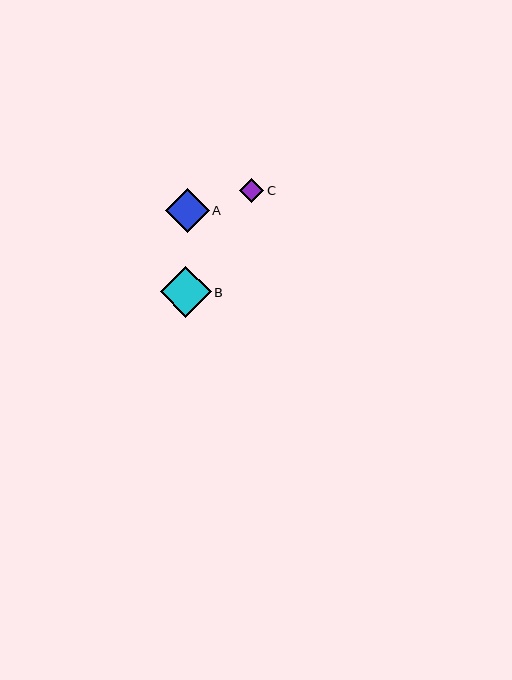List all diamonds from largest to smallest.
From largest to smallest: B, A, C.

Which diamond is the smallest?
Diamond C is the smallest with a size of approximately 24 pixels.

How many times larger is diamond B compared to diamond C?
Diamond B is approximately 2.1 times the size of diamond C.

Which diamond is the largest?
Diamond B is the largest with a size of approximately 51 pixels.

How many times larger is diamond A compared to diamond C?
Diamond A is approximately 1.8 times the size of diamond C.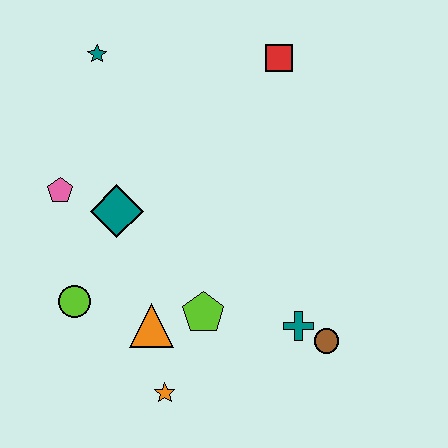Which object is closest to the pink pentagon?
The teal diamond is closest to the pink pentagon.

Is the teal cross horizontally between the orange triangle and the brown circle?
Yes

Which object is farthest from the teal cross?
The teal star is farthest from the teal cross.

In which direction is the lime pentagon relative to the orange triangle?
The lime pentagon is to the right of the orange triangle.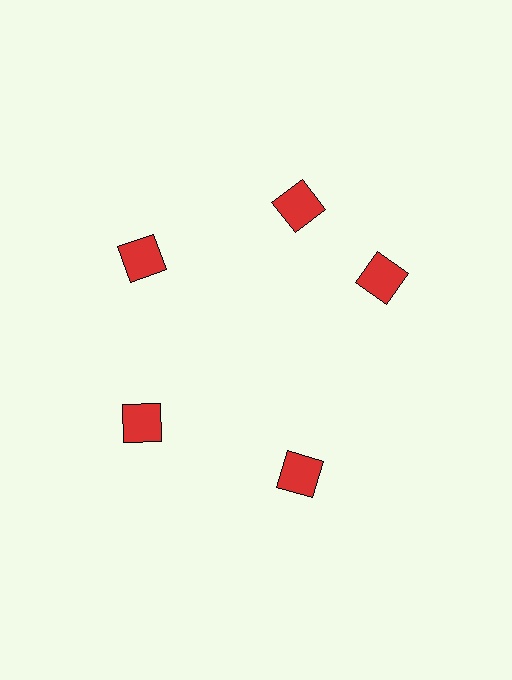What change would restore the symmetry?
The symmetry would be restored by rotating it back into even spacing with its neighbors so that all 5 squares sit at equal angles and equal distance from the center.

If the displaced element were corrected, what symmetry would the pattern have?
It would have 5-fold rotational symmetry — the pattern would map onto itself every 72 degrees.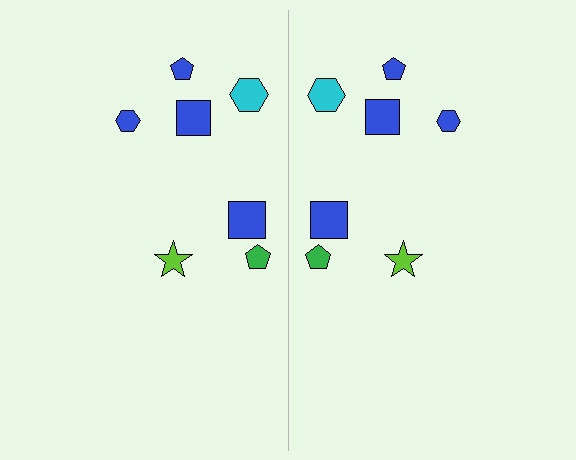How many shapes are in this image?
There are 14 shapes in this image.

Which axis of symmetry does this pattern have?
The pattern has a vertical axis of symmetry running through the center of the image.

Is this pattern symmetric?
Yes, this pattern has bilateral (reflection) symmetry.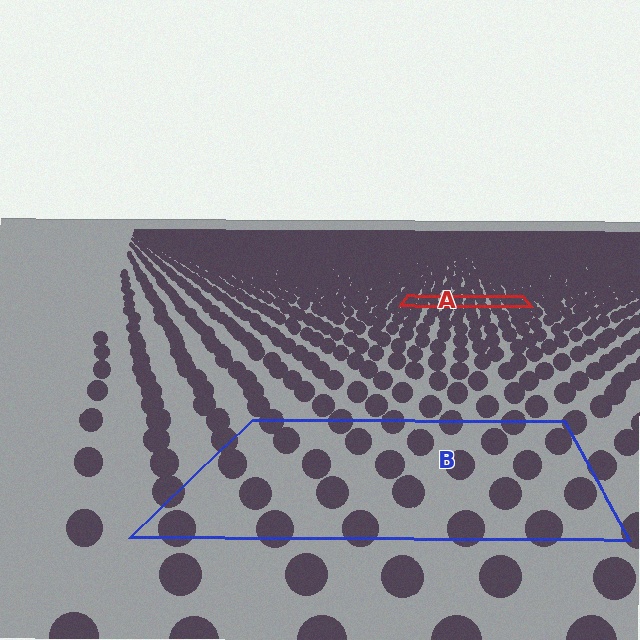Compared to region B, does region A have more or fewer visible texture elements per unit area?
Region A has more texture elements per unit area — they are packed more densely because it is farther away.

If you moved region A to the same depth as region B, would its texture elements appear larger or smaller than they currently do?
They would appear larger. At a closer depth, the same texture elements are projected at a bigger on-screen size.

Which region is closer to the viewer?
Region B is closer. The texture elements there are larger and more spread out.